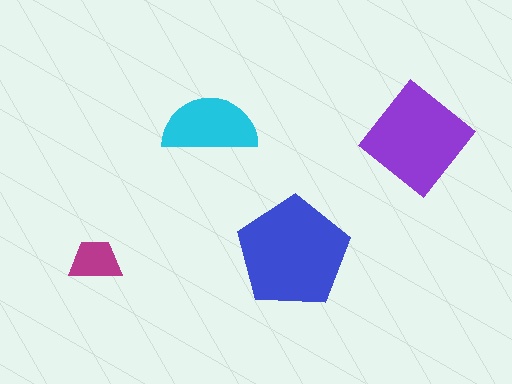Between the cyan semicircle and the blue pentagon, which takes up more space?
The blue pentagon.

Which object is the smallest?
The magenta trapezoid.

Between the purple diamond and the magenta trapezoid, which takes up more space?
The purple diamond.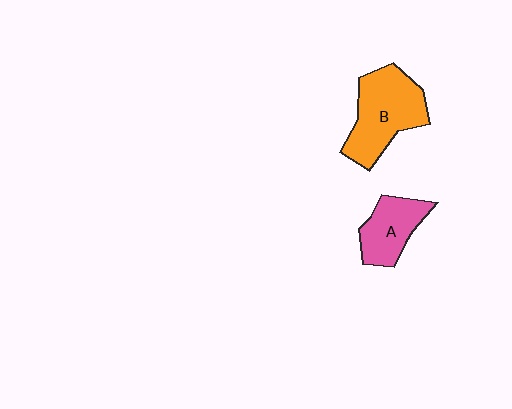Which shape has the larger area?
Shape B (orange).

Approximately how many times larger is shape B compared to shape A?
Approximately 1.5 times.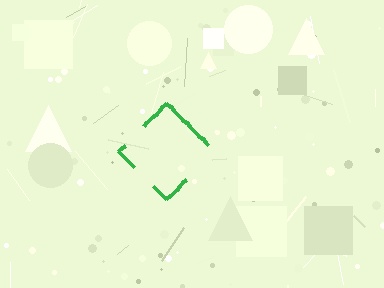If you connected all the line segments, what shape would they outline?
They would outline a diamond.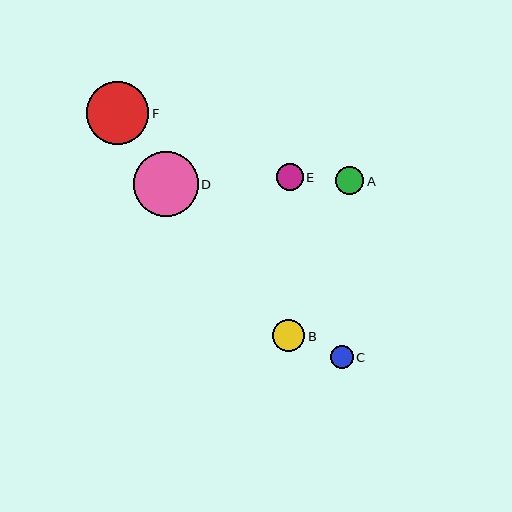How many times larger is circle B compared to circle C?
Circle B is approximately 1.4 times the size of circle C.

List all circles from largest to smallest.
From largest to smallest: D, F, B, A, E, C.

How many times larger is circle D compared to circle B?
Circle D is approximately 2.0 times the size of circle B.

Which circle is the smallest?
Circle C is the smallest with a size of approximately 23 pixels.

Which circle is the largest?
Circle D is the largest with a size of approximately 65 pixels.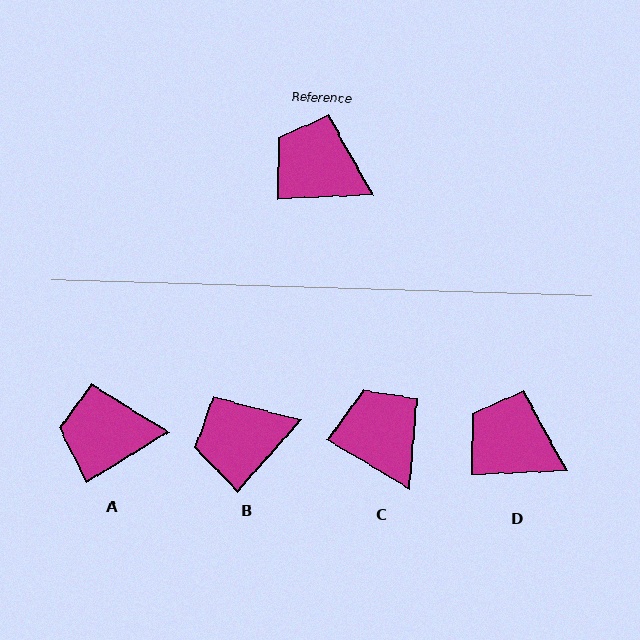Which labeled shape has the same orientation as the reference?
D.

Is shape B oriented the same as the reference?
No, it is off by about 46 degrees.